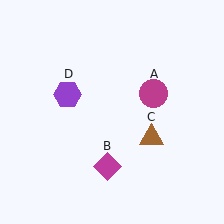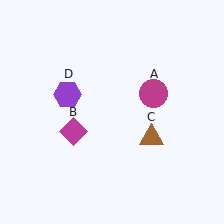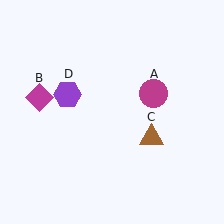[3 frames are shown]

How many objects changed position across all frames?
1 object changed position: magenta diamond (object B).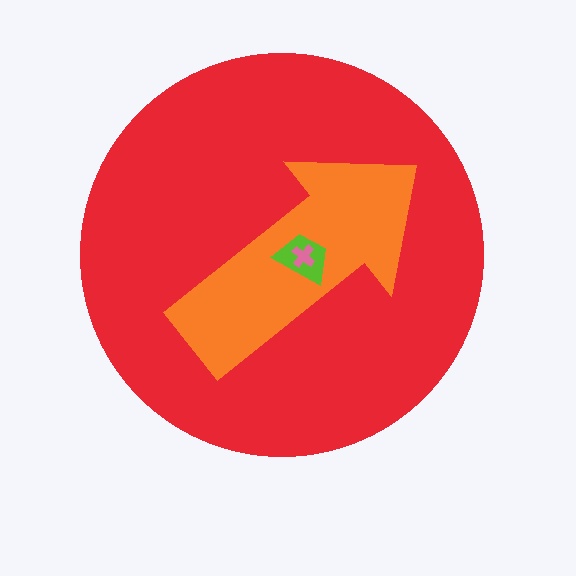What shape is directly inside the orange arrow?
The lime trapezoid.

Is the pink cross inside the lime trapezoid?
Yes.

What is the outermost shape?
The red circle.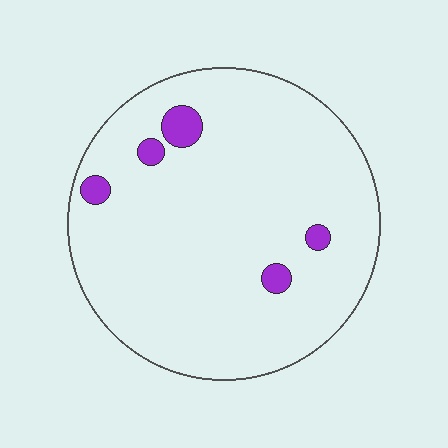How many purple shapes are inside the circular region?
5.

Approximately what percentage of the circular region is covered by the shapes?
Approximately 5%.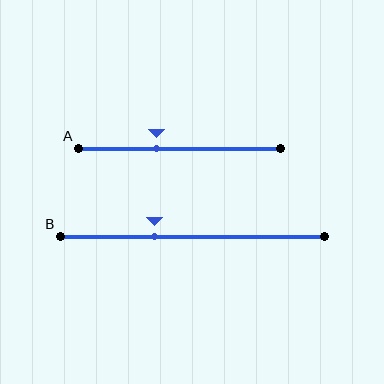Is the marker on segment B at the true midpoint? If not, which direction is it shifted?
No, the marker on segment B is shifted to the left by about 14% of the segment length.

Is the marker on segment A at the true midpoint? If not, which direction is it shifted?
No, the marker on segment A is shifted to the left by about 11% of the segment length.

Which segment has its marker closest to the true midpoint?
Segment A has its marker closest to the true midpoint.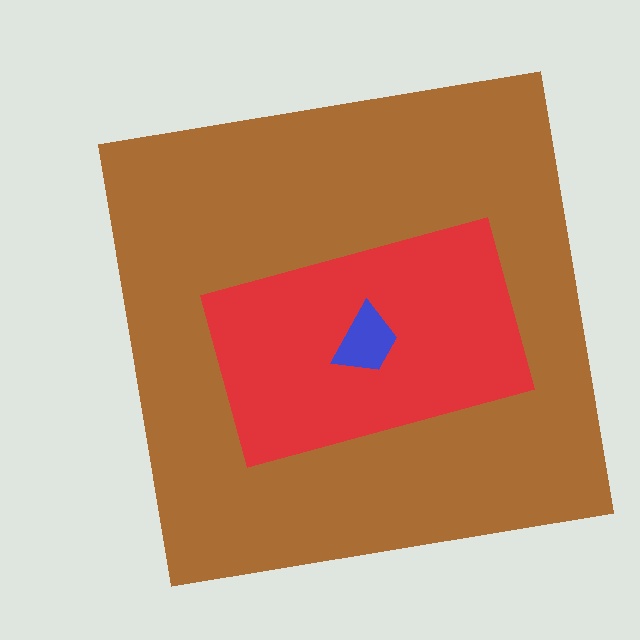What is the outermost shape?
The brown square.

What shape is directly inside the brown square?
The red rectangle.